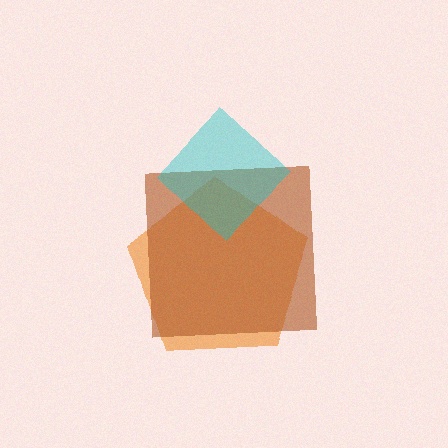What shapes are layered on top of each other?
The layered shapes are: an orange pentagon, a brown square, a cyan diamond.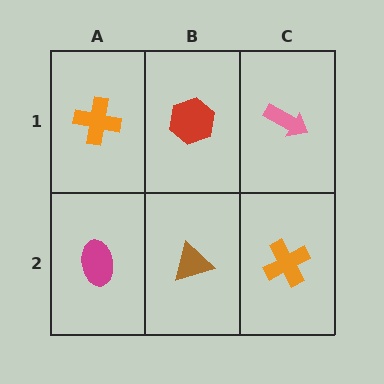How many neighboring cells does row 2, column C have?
2.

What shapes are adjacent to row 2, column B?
A red hexagon (row 1, column B), a magenta ellipse (row 2, column A), an orange cross (row 2, column C).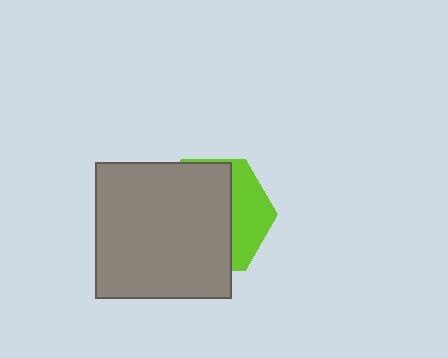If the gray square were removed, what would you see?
You would see the complete lime hexagon.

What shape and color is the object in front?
The object in front is a gray square.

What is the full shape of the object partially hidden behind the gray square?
The partially hidden object is a lime hexagon.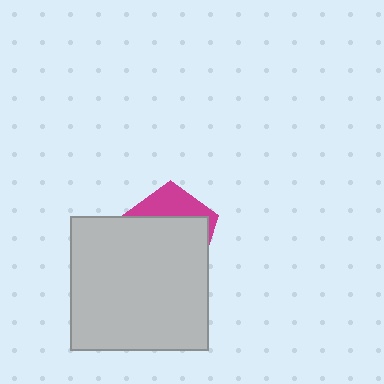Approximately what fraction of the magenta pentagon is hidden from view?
Roughly 70% of the magenta pentagon is hidden behind the light gray rectangle.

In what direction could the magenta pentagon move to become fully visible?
The magenta pentagon could move up. That would shift it out from behind the light gray rectangle entirely.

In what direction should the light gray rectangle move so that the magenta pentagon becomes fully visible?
The light gray rectangle should move down. That is the shortest direction to clear the overlap and leave the magenta pentagon fully visible.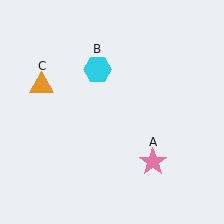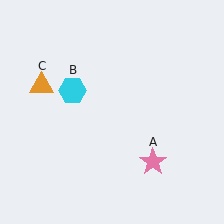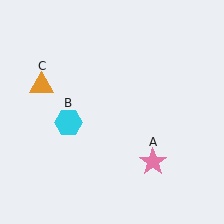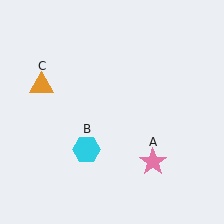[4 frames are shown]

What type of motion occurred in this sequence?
The cyan hexagon (object B) rotated counterclockwise around the center of the scene.